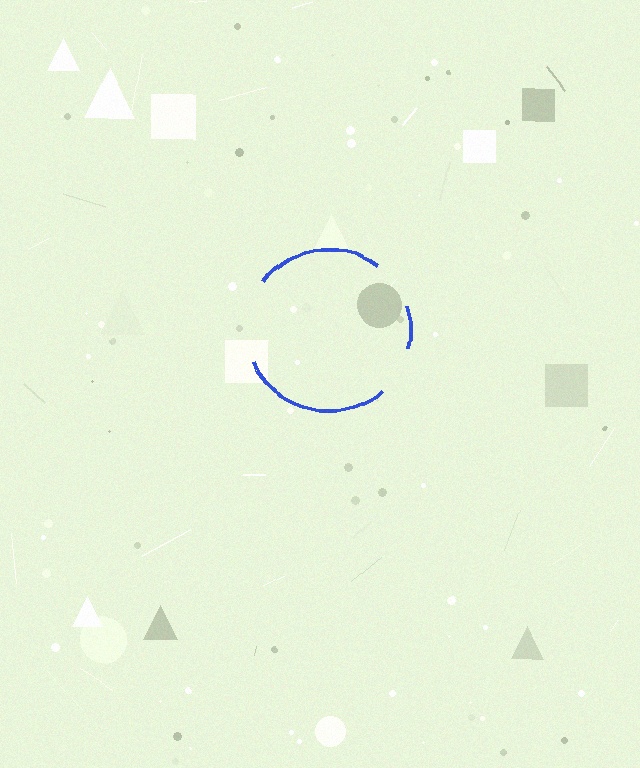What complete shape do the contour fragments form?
The contour fragments form a circle.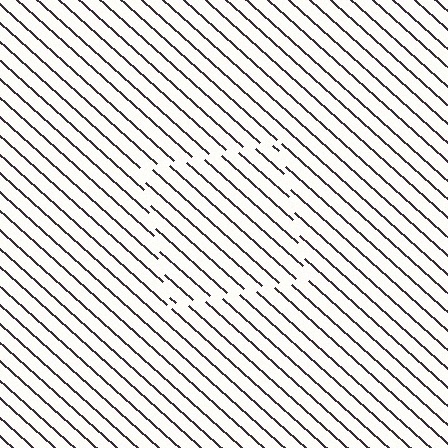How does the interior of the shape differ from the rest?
The interior of the shape contains the same grating, shifted by half a period — the contour is defined by the phase discontinuity where line-ends from the inner and outer gratings abut.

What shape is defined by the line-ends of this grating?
An illusory square. The interior of the shape contains the same grating, shifted by half a period — the contour is defined by the phase discontinuity where line-ends from the inner and outer gratings abut.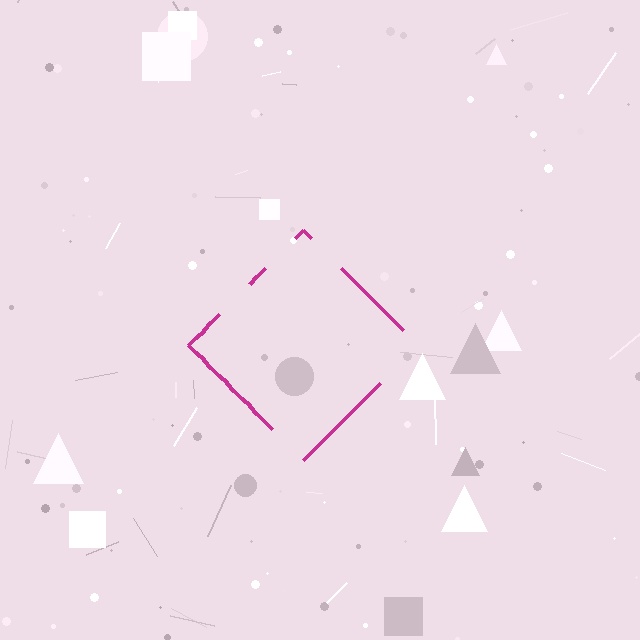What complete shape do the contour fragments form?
The contour fragments form a diamond.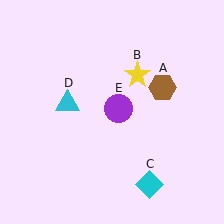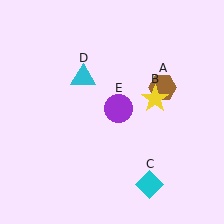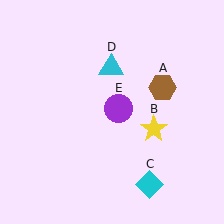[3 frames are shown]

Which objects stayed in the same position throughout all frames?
Brown hexagon (object A) and cyan diamond (object C) and purple circle (object E) remained stationary.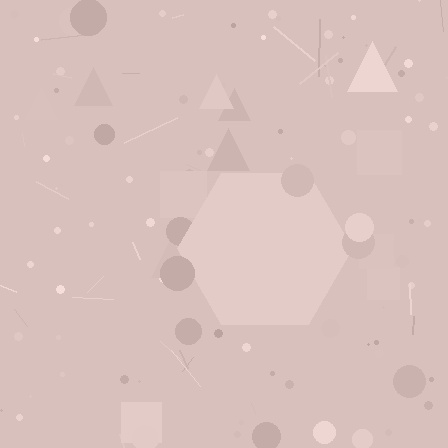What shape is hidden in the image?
A hexagon is hidden in the image.